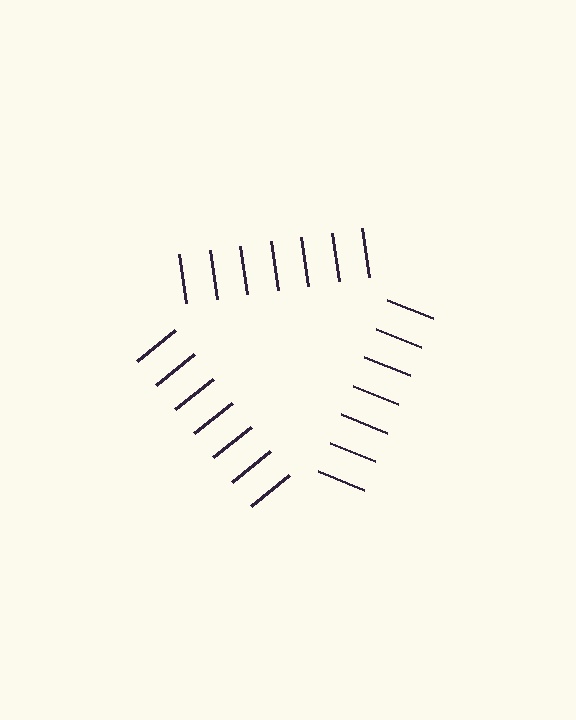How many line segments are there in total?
21 — 7 along each of the 3 edges.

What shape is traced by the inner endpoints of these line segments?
An illusory triangle — the line segments terminate on its edges but no continuous stroke is drawn.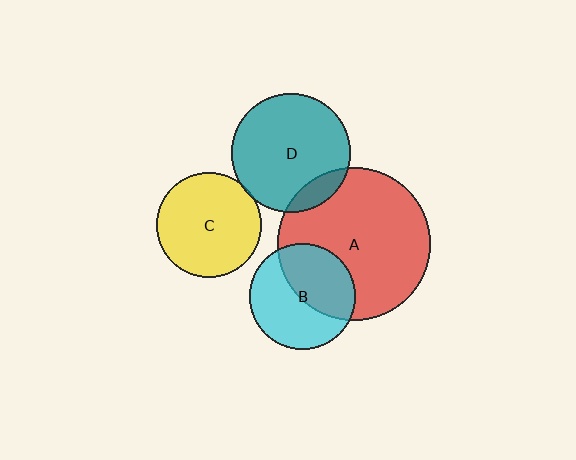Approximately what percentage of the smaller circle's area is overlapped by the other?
Approximately 10%.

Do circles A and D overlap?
Yes.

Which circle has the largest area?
Circle A (red).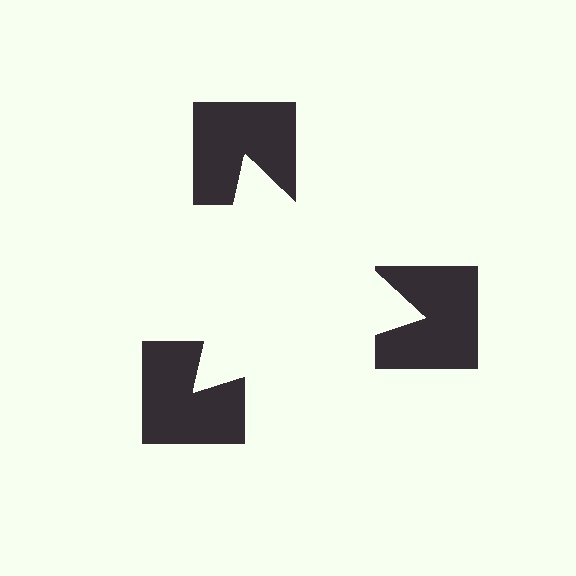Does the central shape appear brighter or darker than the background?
It typically appears slightly brighter than the background, even though no actual brightness change is drawn.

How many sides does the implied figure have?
3 sides.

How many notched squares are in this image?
There are 3 — one at each vertex of the illusory triangle.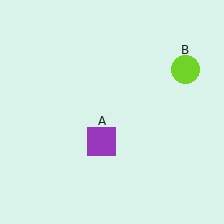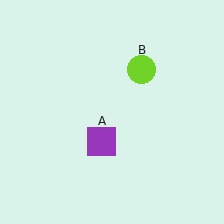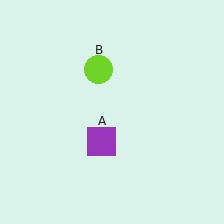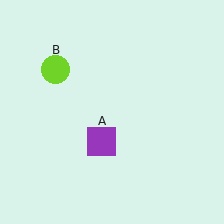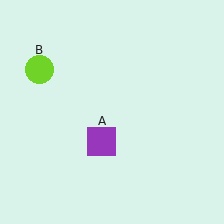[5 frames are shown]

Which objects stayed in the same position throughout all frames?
Purple square (object A) remained stationary.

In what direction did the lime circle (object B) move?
The lime circle (object B) moved left.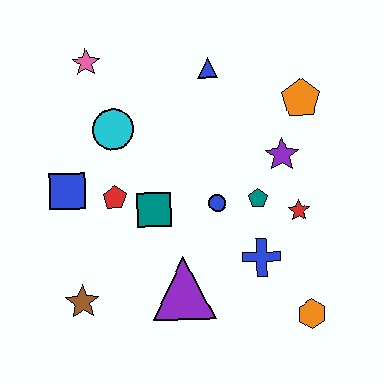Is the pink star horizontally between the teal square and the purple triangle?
No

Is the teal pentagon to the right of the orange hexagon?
No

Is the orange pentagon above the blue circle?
Yes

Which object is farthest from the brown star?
The orange pentagon is farthest from the brown star.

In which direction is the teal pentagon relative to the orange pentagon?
The teal pentagon is below the orange pentagon.